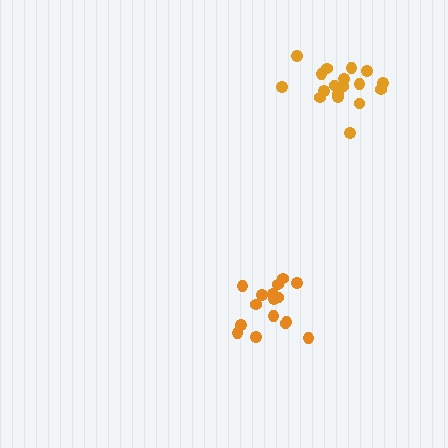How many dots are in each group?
Group 1: 16 dots, Group 2: 18 dots (34 total).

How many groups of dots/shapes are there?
There are 2 groups.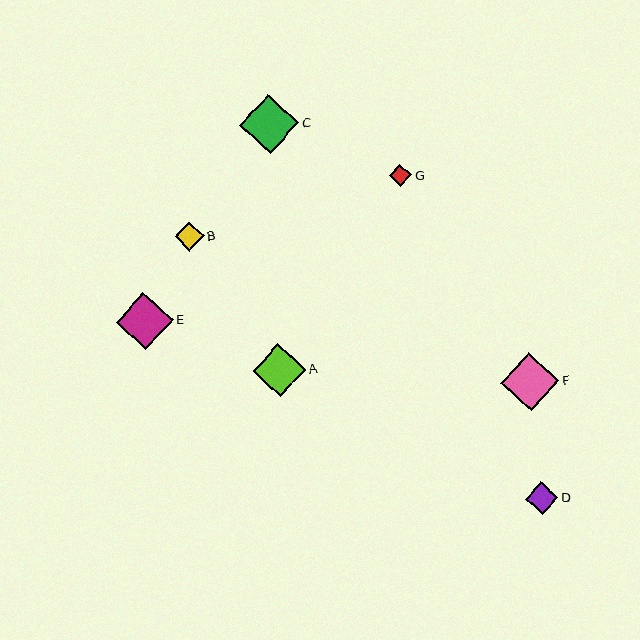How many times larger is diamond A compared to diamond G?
Diamond A is approximately 2.4 times the size of diamond G.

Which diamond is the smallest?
Diamond G is the smallest with a size of approximately 22 pixels.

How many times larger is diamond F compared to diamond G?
Diamond F is approximately 2.6 times the size of diamond G.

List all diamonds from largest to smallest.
From largest to smallest: C, F, E, A, D, B, G.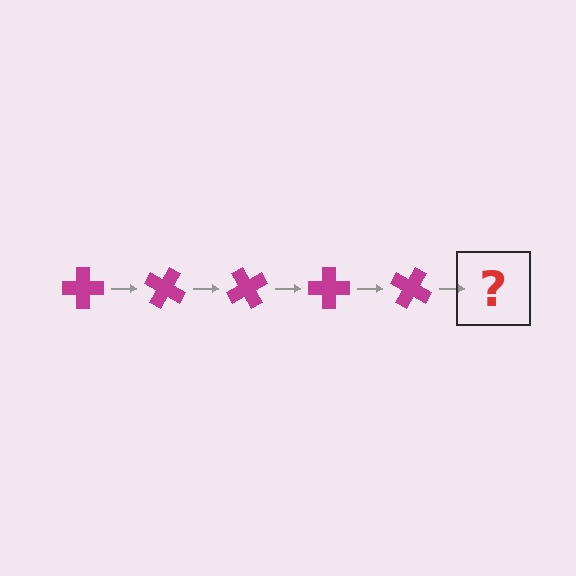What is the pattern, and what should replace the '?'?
The pattern is that the cross rotates 30 degrees each step. The '?' should be a magenta cross rotated 150 degrees.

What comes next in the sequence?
The next element should be a magenta cross rotated 150 degrees.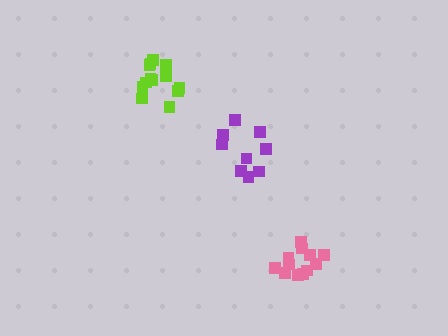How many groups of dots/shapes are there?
There are 3 groups.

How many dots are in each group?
Group 1: 12 dots, Group 2: 9 dots, Group 3: 13 dots (34 total).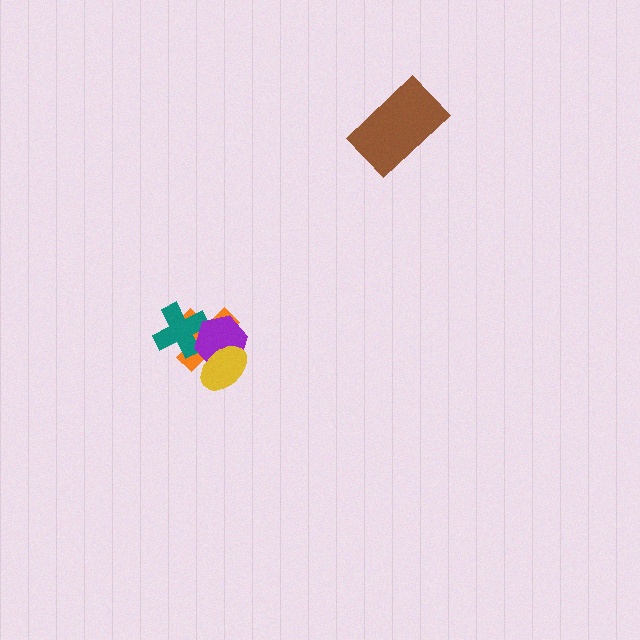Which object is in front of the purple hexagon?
The yellow ellipse is in front of the purple hexagon.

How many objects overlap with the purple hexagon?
3 objects overlap with the purple hexagon.